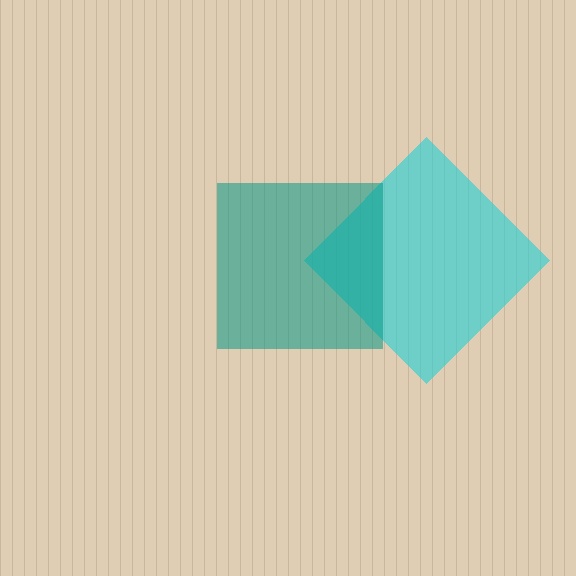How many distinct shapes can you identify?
There are 2 distinct shapes: a cyan diamond, a teal square.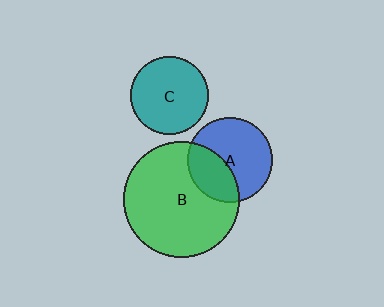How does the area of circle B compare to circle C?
Approximately 2.2 times.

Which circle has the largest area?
Circle B (green).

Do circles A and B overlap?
Yes.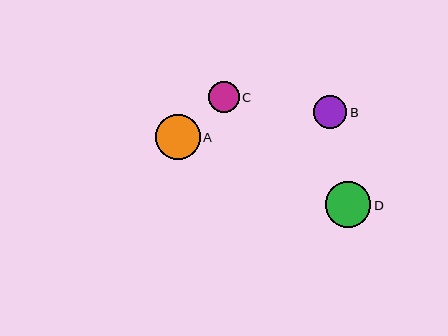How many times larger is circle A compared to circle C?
Circle A is approximately 1.4 times the size of circle C.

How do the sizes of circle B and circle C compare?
Circle B and circle C are approximately the same size.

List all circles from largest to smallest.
From largest to smallest: D, A, B, C.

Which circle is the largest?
Circle D is the largest with a size of approximately 45 pixels.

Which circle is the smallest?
Circle C is the smallest with a size of approximately 31 pixels.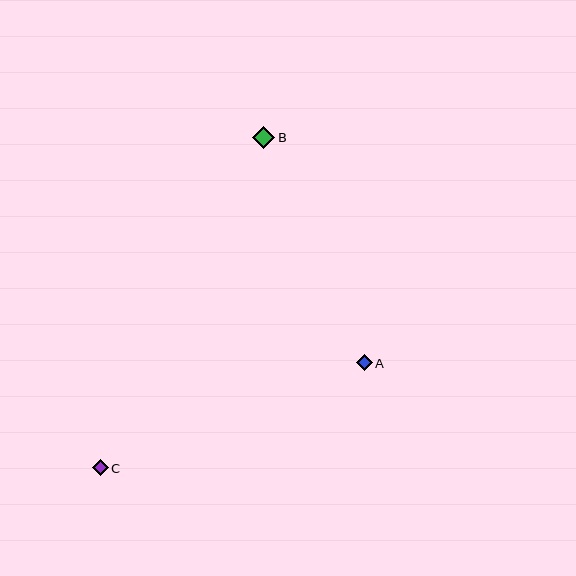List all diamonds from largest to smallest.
From largest to smallest: B, C, A.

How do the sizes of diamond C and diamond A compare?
Diamond C and diamond A are approximately the same size.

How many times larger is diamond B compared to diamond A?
Diamond B is approximately 1.4 times the size of diamond A.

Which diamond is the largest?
Diamond B is the largest with a size of approximately 23 pixels.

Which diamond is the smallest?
Diamond A is the smallest with a size of approximately 16 pixels.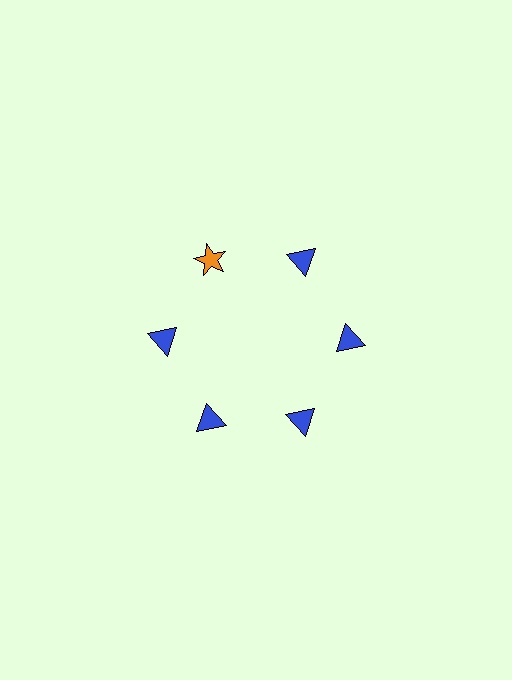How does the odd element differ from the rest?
It differs in both color (orange instead of blue) and shape (star instead of triangle).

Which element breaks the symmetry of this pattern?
The orange star at roughly the 11 o'clock position breaks the symmetry. All other shapes are blue triangles.